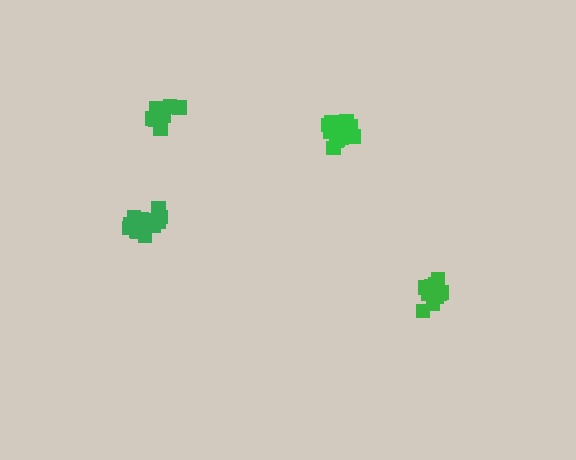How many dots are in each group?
Group 1: 14 dots, Group 2: 8 dots, Group 3: 12 dots, Group 4: 14 dots (48 total).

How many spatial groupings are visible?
There are 4 spatial groupings.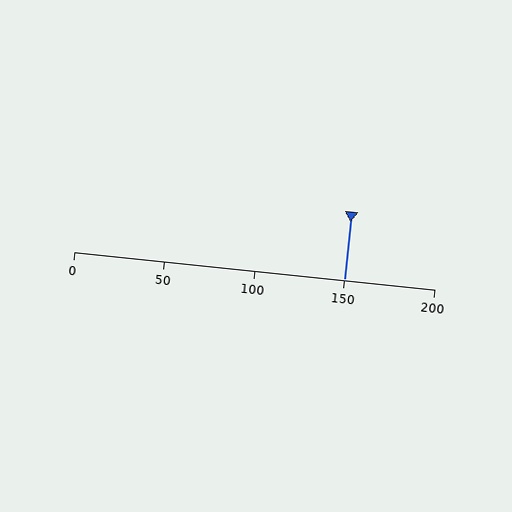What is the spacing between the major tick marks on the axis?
The major ticks are spaced 50 apart.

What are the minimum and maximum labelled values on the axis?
The axis runs from 0 to 200.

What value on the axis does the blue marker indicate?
The marker indicates approximately 150.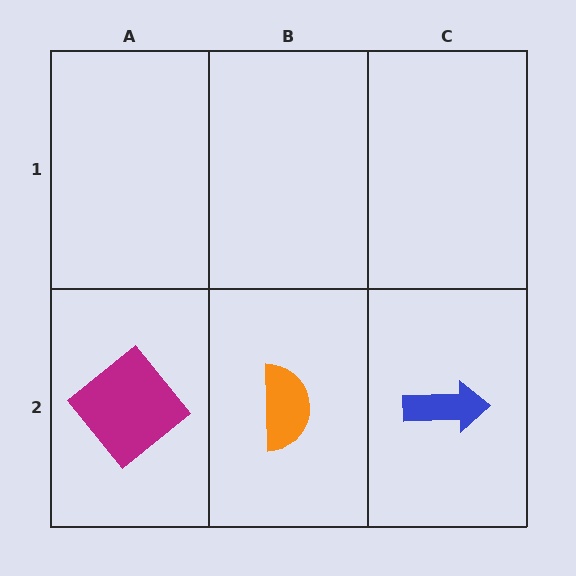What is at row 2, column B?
An orange semicircle.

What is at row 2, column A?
A magenta diamond.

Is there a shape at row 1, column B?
No, that cell is empty.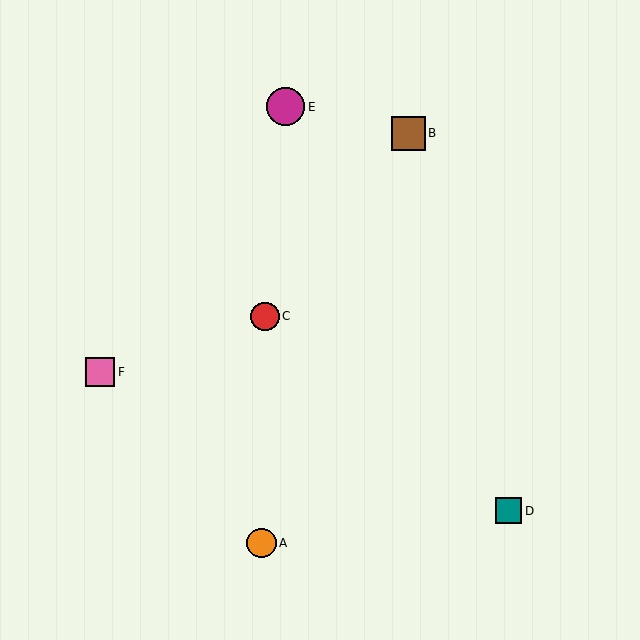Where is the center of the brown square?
The center of the brown square is at (409, 133).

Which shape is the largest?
The magenta circle (labeled E) is the largest.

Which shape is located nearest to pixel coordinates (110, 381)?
The pink square (labeled F) at (100, 372) is nearest to that location.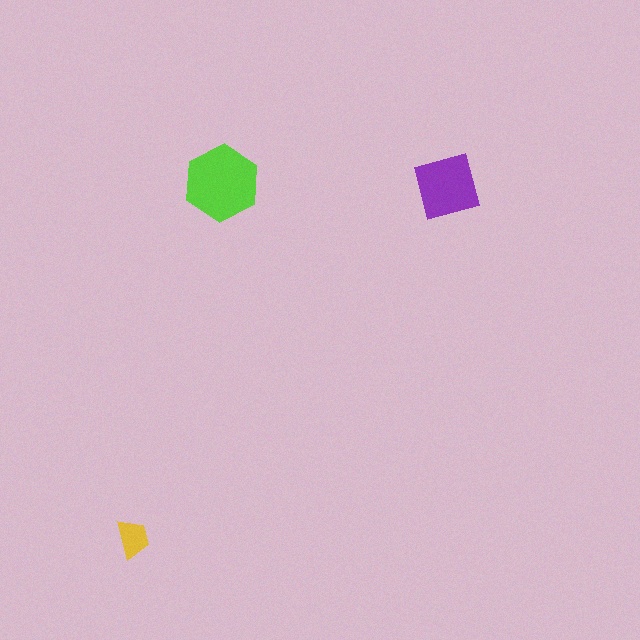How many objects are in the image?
There are 3 objects in the image.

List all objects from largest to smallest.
The lime hexagon, the purple square, the yellow trapezoid.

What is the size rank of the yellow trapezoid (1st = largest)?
3rd.